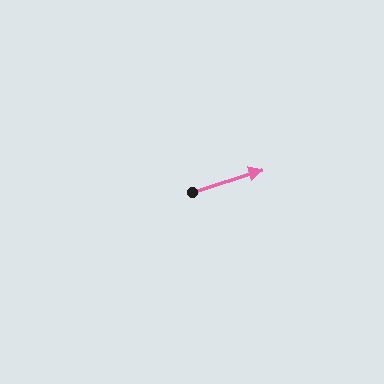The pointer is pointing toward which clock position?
Roughly 2 o'clock.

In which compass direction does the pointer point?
East.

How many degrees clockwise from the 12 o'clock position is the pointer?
Approximately 73 degrees.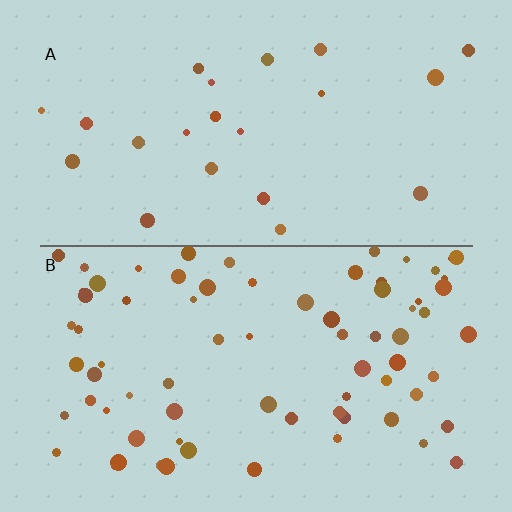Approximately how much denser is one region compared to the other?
Approximately 3.3× — region B over region A.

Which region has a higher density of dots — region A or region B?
B (the bottom).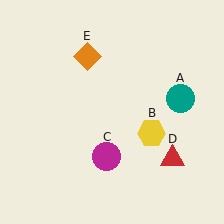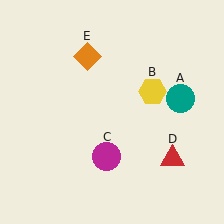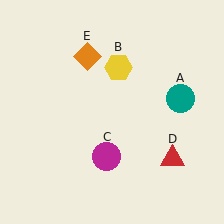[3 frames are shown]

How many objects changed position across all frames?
1 object changed position: yellow hexagon (object B).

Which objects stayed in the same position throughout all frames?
Teal circle (object A) and magenta circle (object C) and red triangle (object D) and orange diamond (object E) remained stationary.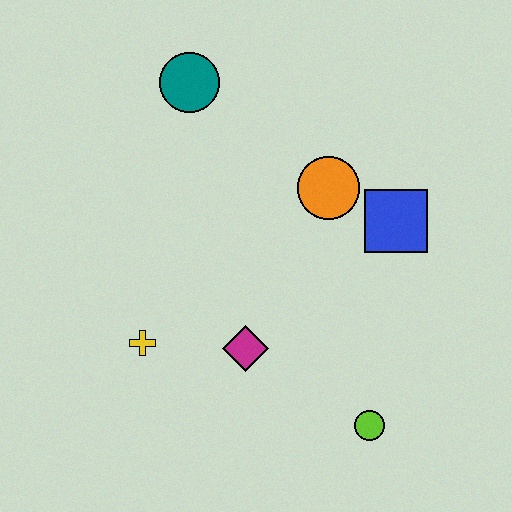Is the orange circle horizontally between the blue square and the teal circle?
Yes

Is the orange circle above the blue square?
Yes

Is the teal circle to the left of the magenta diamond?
Yes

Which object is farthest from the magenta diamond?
The teal circle is farthest from the magenta diamond.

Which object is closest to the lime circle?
The magenta diamond is closest to the lime circle.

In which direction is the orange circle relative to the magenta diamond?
The orange circle is above the magenta diamond.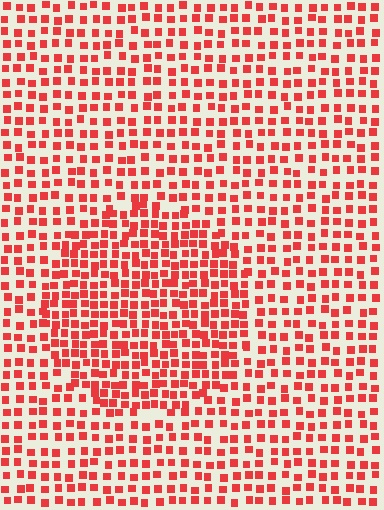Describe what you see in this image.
The image contains small red elements arranged at two different densities. A circle-shaped region is visible where the elements are more densely packed than the surrounding area.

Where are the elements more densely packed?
The elements are more densely packed inside the circle boundary.